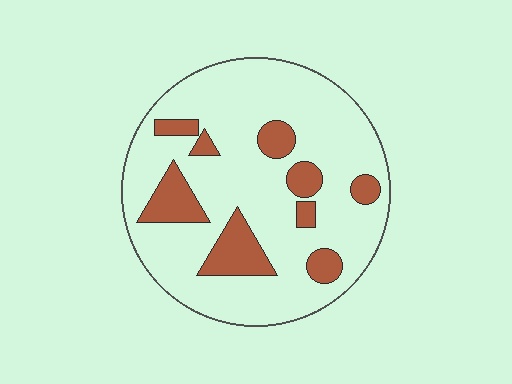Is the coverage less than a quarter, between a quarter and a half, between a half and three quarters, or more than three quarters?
Less than a quarter.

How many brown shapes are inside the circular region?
9.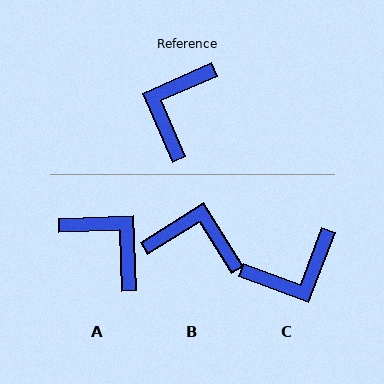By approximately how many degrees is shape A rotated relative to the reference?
Approximately 112 degrees clockwise.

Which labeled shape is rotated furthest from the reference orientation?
C, about 136 degrees away.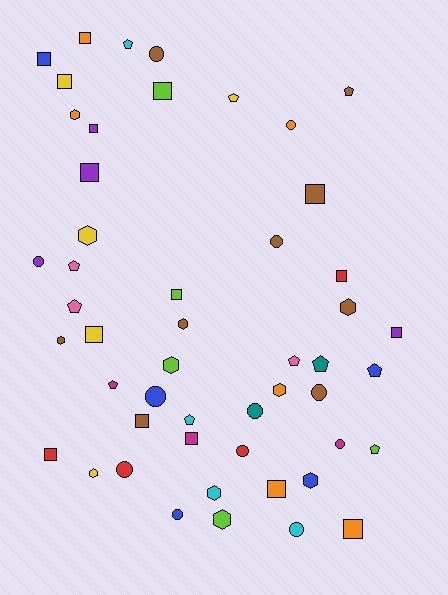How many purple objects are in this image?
There are 4 purple objects.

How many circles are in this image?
There are 12 circles.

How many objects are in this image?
There are 50 objects.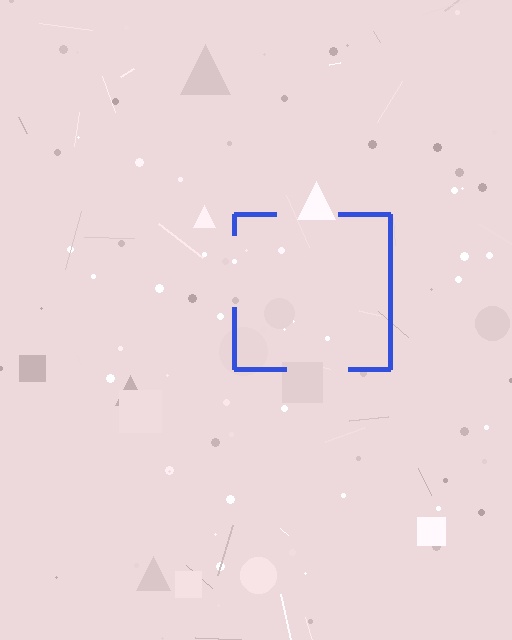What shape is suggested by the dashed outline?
The dashed outline suggests a square.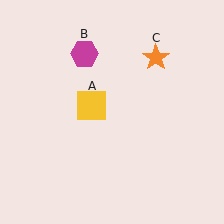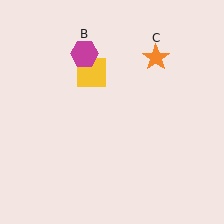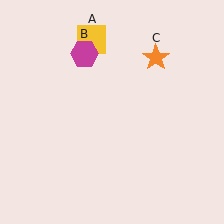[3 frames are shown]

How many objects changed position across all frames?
1 object changed position: yellow square (object A).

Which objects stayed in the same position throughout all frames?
Magenta hexagon (object B) and orange star (object C) remained stationary.